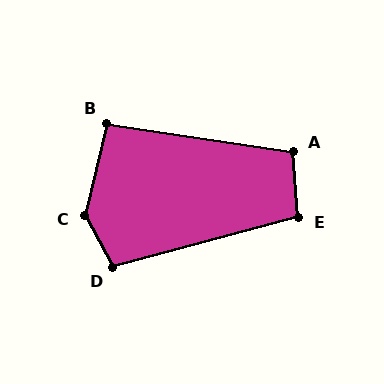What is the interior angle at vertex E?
Approximately 101 degrees (obtuse).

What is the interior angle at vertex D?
Approximately 103 degrees (obtuse).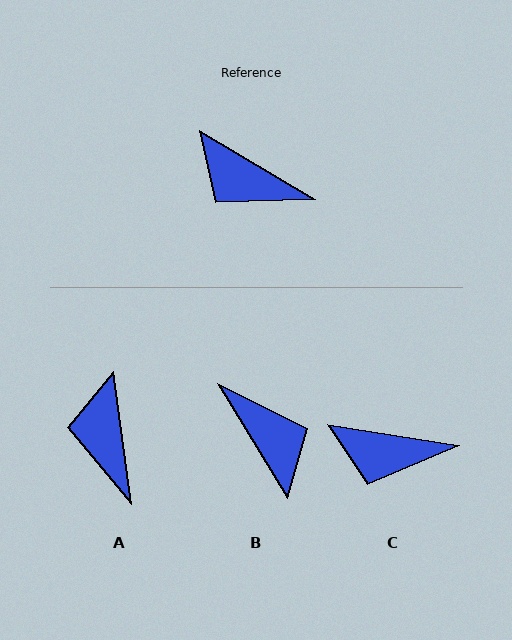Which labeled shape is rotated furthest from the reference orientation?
B, about 152 degrees away.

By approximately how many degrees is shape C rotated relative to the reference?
Approximately 22 degrees counter-clockwise.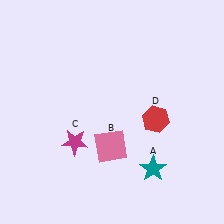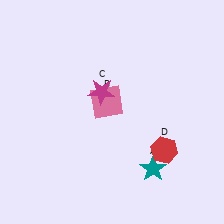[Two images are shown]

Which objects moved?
The objects that moved are: the pink square (B), the magenta star (C), the red hexagon (D).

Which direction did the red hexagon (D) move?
The red hexagon (D) moved down.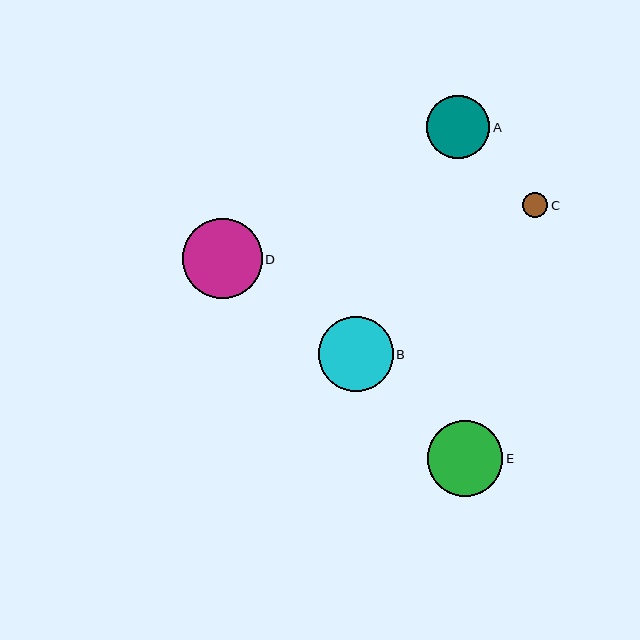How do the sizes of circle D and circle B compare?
Circle D and circle B are approximately the same size.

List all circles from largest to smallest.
From largest to smallest: D, E, B, A, C.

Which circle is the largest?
Circle D is the largest with a size of approximately 80 pixels.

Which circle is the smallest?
Circle C is the smallest with a size of approximately 25 pixels.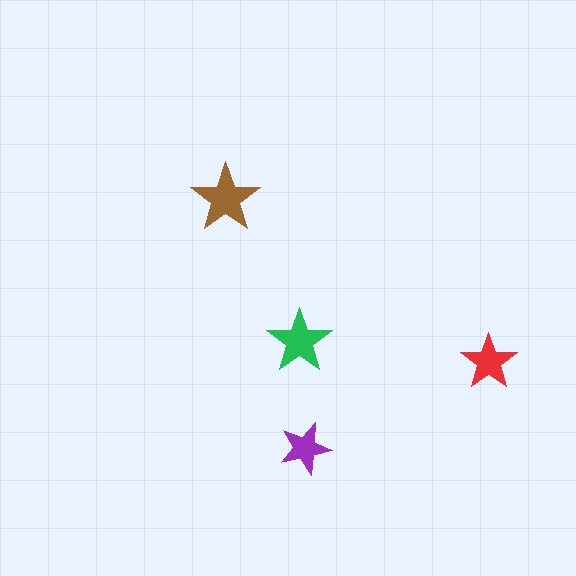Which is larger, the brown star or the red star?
The brown one.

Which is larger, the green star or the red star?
The green one.